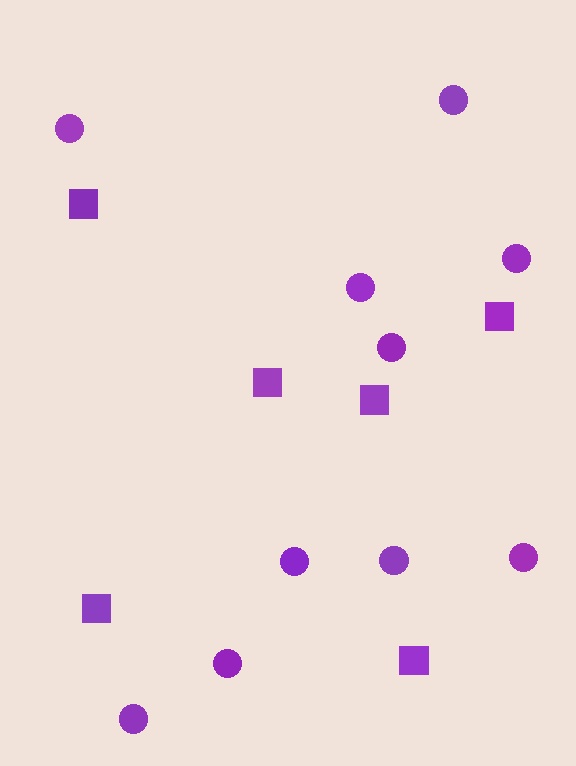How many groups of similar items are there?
There are 2 groups: one group of squares (6) and one group of circles (10).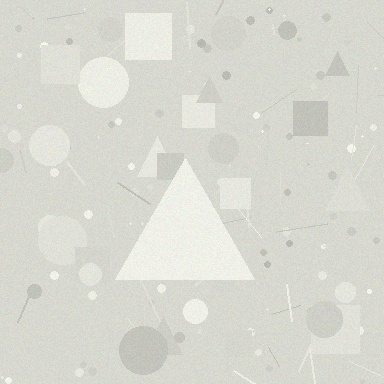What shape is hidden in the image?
A triangle is hidden in the image.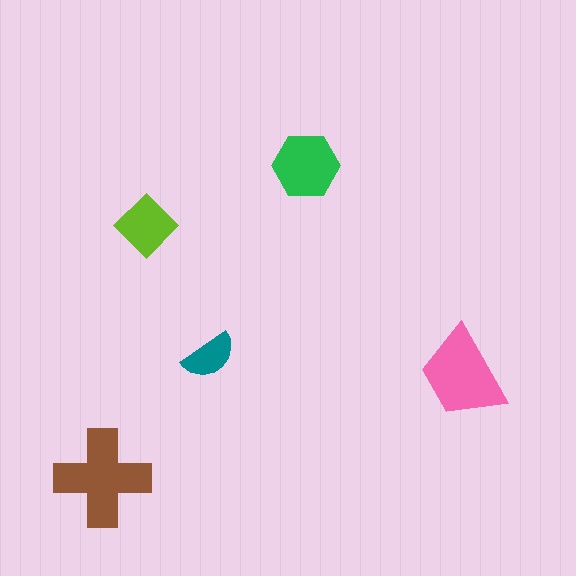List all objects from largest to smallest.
The brown cross, the pink trapezoid, the green hexagon, the lime diamond, the teal semicircle.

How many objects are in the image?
There are 5 objects in the image.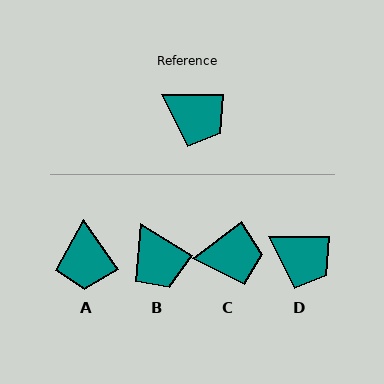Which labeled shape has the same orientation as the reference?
D.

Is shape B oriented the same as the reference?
No, it is off by about 31 degrees.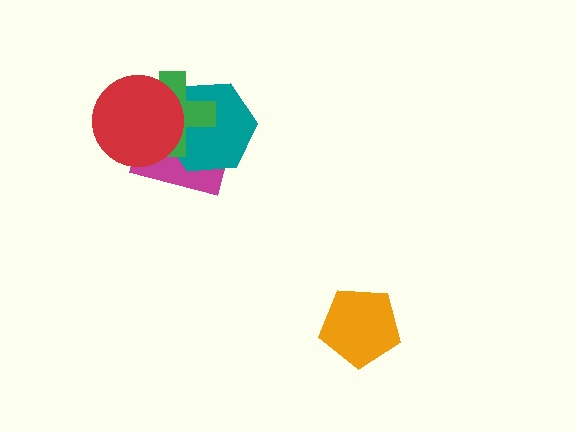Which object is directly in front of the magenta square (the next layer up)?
The teal hexagon is directly in front of the magenta square.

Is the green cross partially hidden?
Yes, it is partially covered by another shape.